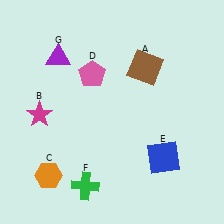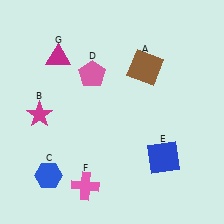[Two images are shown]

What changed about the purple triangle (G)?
In Image 1, G is purple. In Image 2, it changed to magenta.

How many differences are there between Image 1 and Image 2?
There are 3 differences between the two images.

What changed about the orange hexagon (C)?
In Image 1, C is orange. In Image 2, it changed to blue.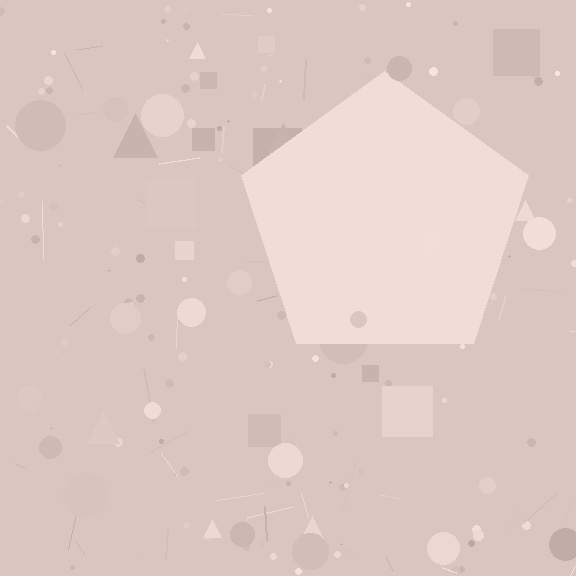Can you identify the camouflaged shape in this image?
The camouflaged shape is a pentagon.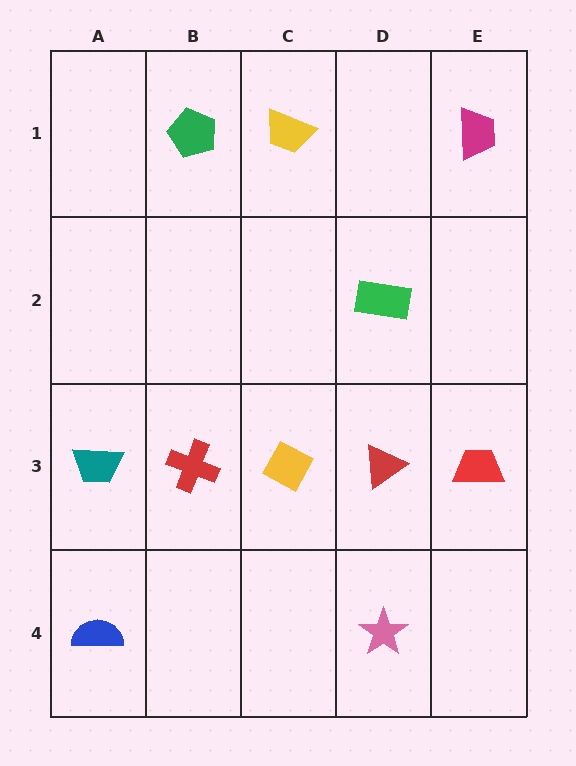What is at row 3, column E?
A red trapezoid.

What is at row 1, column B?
A green pentagon.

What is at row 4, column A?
A blue semicircle.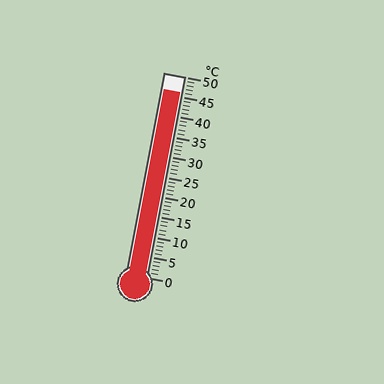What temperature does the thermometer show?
The thermometer shows approximately 46°C.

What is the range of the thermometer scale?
The thermometer scale ranges from 0°C to 50°C.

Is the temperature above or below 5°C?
The temperature is above 5°C.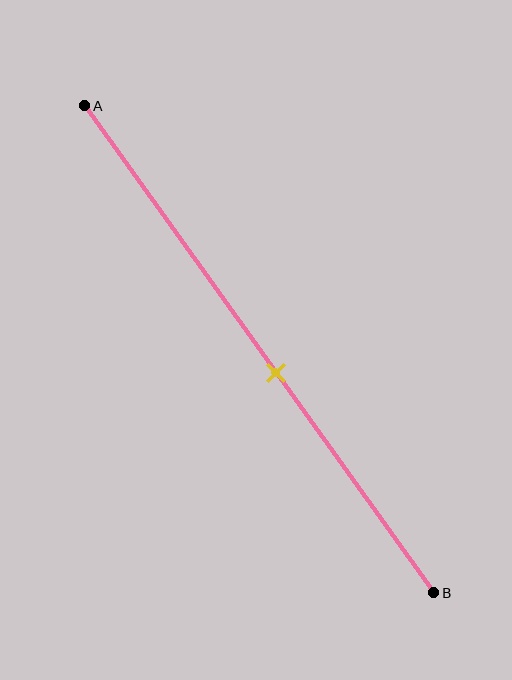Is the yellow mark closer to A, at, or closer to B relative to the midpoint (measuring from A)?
The yellow mark is closer to point B than the midpoint of segment AB.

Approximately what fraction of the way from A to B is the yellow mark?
The yellow mark is approximately 55% of the way from A to B.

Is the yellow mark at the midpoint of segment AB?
No, the mark is at about 55% from A, not at the 50% midpoint.